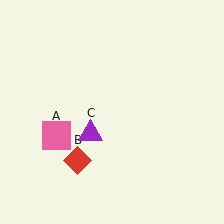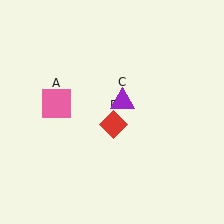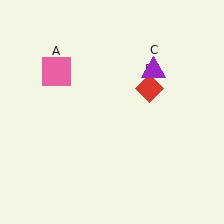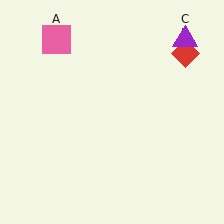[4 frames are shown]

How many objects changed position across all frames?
3 objects changed position: pink square (object A), red diamond (object B), purple triangle (object C).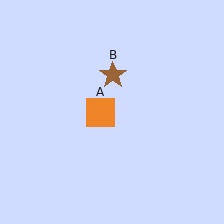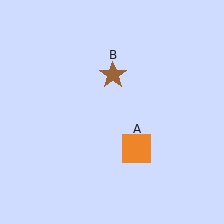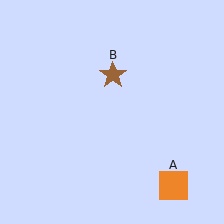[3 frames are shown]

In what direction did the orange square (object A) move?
The orange square (object A) moved down and to the right.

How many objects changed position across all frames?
1 object changed position: orange square (object A).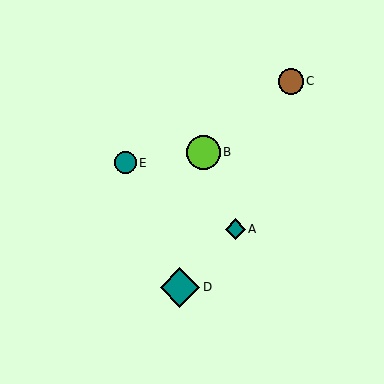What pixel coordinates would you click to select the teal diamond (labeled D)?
Click at (180, 287) to select the teal diamond D.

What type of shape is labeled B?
Shape B is a lime circle.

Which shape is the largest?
The teal diamond (labeled D) is the largest.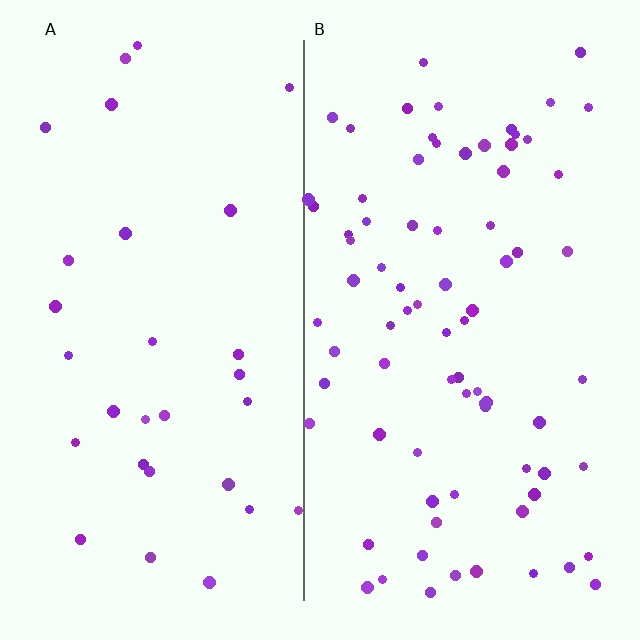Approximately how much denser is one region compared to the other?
Approximately 2.6× — region B over region A.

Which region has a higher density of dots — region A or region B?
B (the right).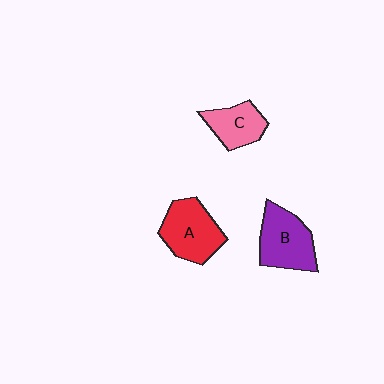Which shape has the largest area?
Shape A (red).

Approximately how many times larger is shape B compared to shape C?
Approximately 1.4 times.